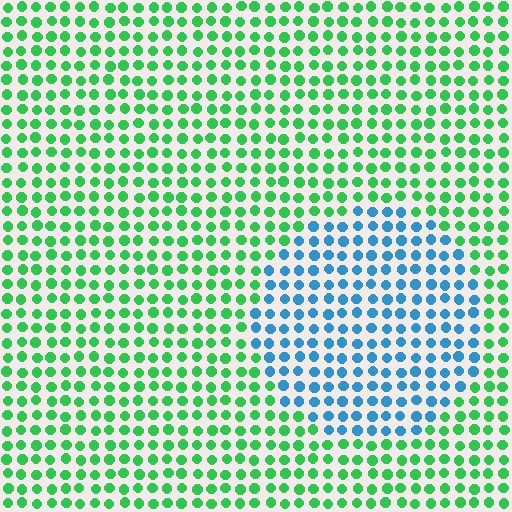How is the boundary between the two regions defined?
The boundary is defined purely by a slight shift in hue (about 69 degrees). Spacing, size, and orientation are identical on both sides.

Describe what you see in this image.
The image is filled with small green elements in a uniform arrangement. A circle-shaped region is visible where the elements are tinted to a slightly different hue, forming a subtle color boundary.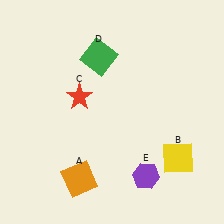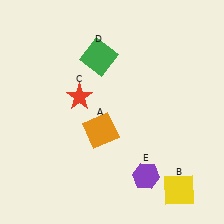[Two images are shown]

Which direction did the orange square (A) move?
The orange square (A) moved up.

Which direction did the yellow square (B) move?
The yellow square (B) moved down.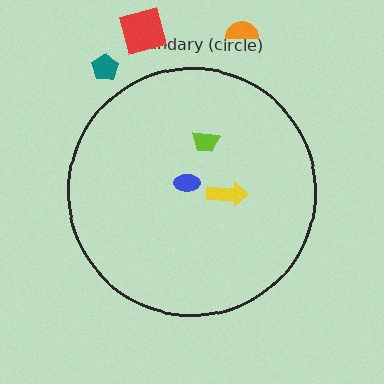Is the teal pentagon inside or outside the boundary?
Outside.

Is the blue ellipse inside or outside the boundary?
Inside.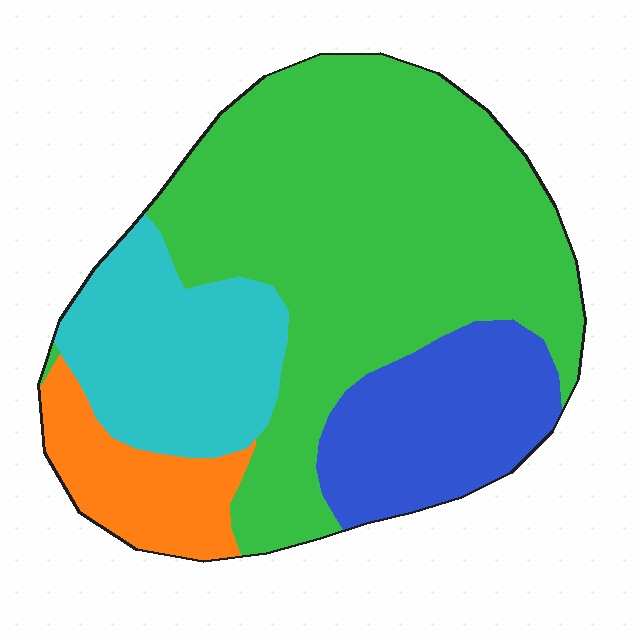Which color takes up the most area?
Green, at roughly 55%.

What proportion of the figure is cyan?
Cyan covers roughly 20% of the figure.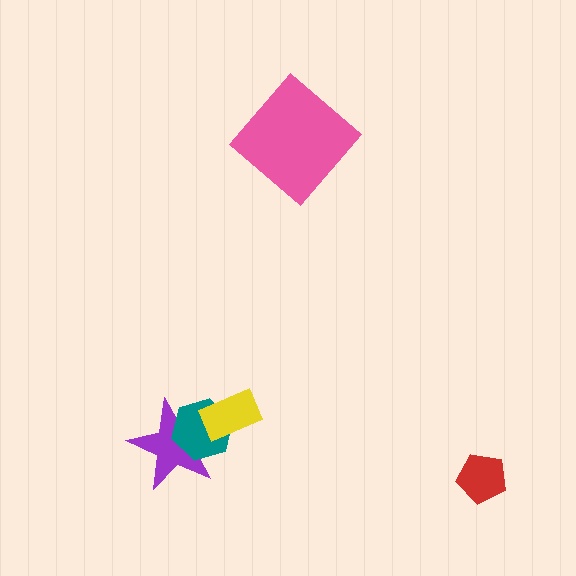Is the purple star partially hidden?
Yes, it is partially covered by another shape.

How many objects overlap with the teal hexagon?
2 objects overlap with the teal hexagon.